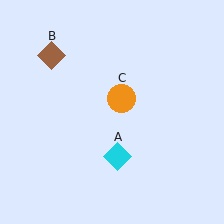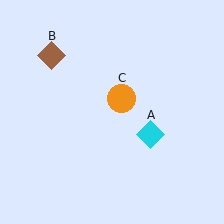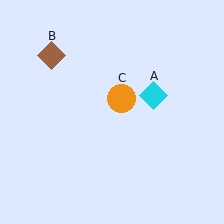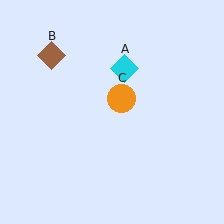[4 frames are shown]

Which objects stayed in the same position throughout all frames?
Brown diamond (object B) and orange circle (object C) remained stationary.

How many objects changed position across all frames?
1 object changed position: cyan diamond (object A).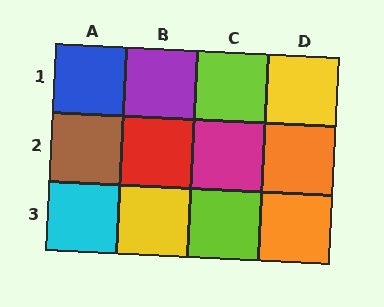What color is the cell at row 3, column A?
Cyan.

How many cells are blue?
1 cell is blue.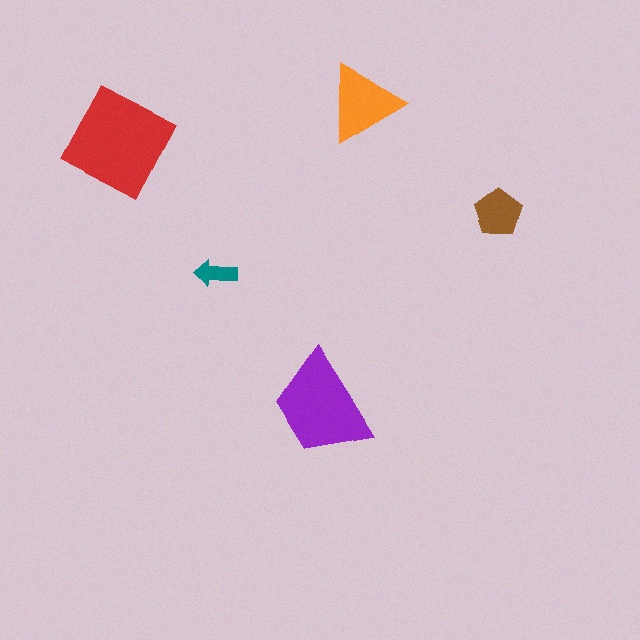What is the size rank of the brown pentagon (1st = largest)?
4th.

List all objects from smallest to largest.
The teal arrow, the brown pentagon, the orange triangle, the purple trapezoid, the red square.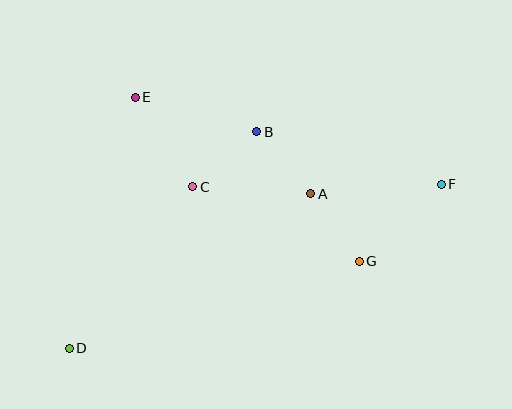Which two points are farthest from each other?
Points D and F are farthest from each other.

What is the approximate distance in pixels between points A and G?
The distance between A and G is approximately 83 pixels.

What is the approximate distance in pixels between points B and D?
The distance between B and D is approximately 287 pixels.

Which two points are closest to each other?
Points A and B are closest to each other.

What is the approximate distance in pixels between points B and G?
The distance between B and G is approximately 165 pixels.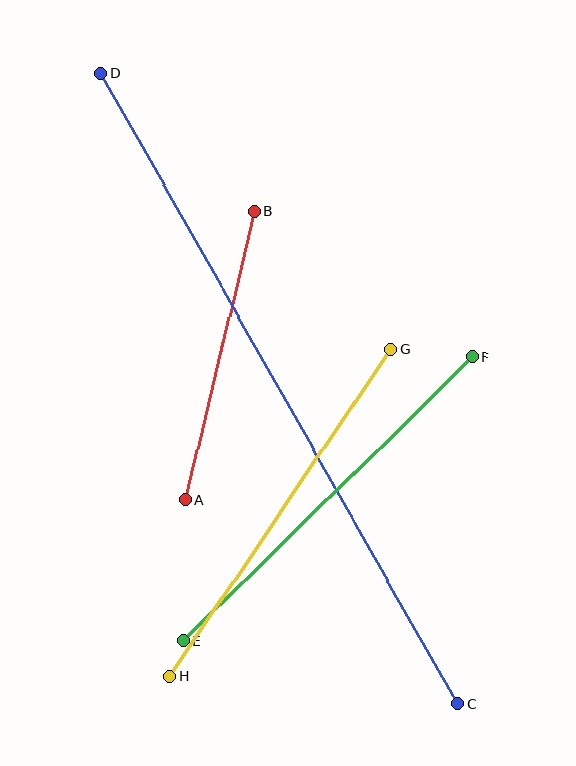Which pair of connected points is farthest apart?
Points C and D are farthest apart.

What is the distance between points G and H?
The distance is approximately 395 pixels.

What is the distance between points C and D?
The distance is approximately 725 pixels.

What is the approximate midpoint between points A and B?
The midpoint is at approximately (220, 355) pixels.